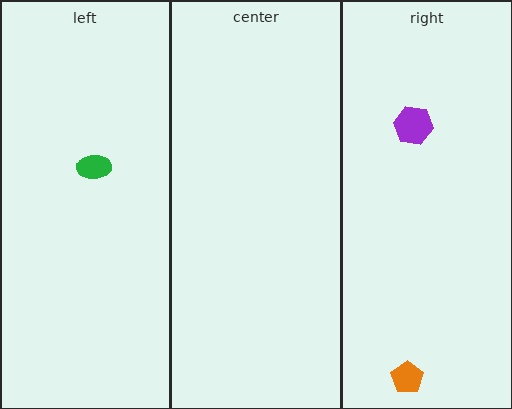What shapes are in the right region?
The purple hexagon, the orange pentagon.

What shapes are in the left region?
The green ellipse.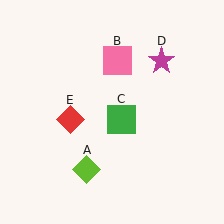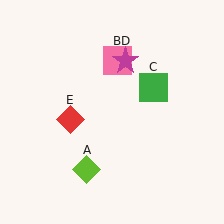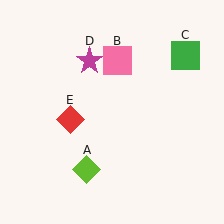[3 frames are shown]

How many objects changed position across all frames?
2 objects changed position: green square (object C), magenta star (object D).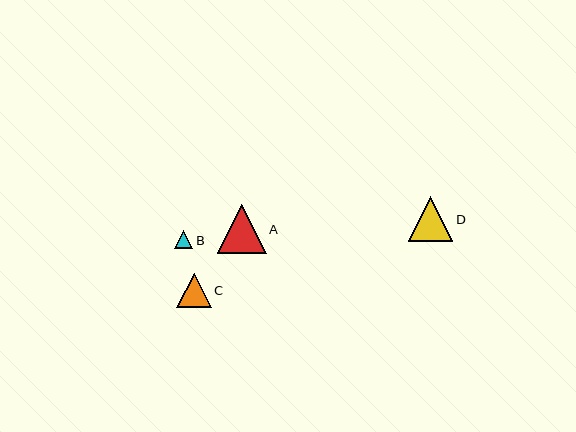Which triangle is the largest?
Triangle A is the largest with a size of approximately 49 pixels.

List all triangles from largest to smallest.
From largest to smallest: A, D, C, B.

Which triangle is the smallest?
Triangle B is the smallest with a size of approximately 18 pixels.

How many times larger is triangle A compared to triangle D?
Triangle A is approximately 1.1 times the size of triangle D.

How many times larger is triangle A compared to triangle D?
Triangle A is approximately 1.1 times the size of triangle D.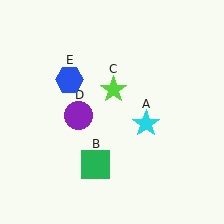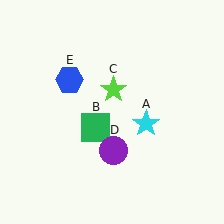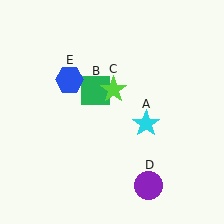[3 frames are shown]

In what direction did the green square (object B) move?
The green square (object B) moved up.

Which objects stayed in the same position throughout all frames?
Cyan star (object A) and lime star (object C) and blue hexagon (object E) remained stationary.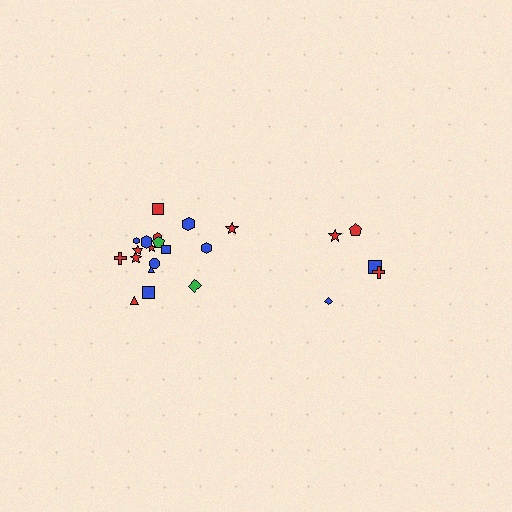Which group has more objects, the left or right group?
The left group.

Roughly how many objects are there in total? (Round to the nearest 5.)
Roughly 25 objects in total.